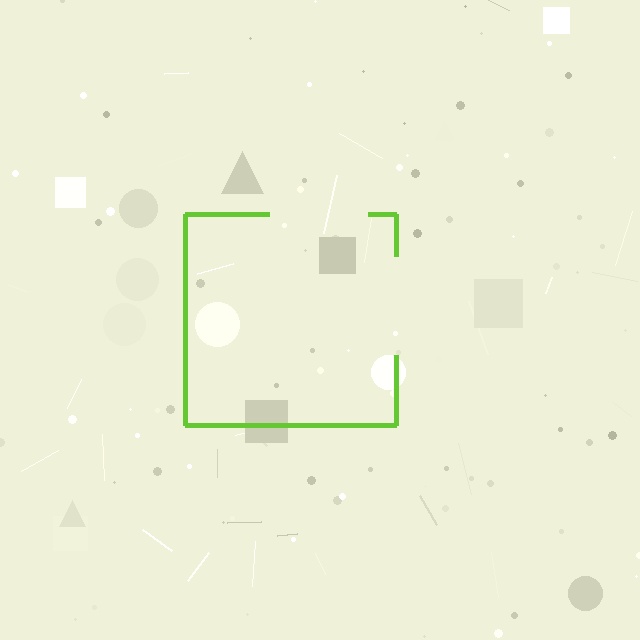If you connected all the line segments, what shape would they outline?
They would outline a square.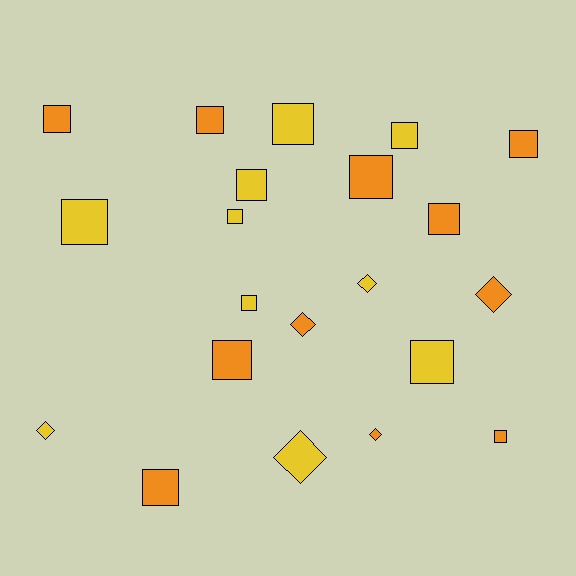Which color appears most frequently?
Orange, with 11 objects.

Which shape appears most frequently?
Square, with 15 objects.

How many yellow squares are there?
There are 7 yellow squares.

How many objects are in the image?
There are 21 objects.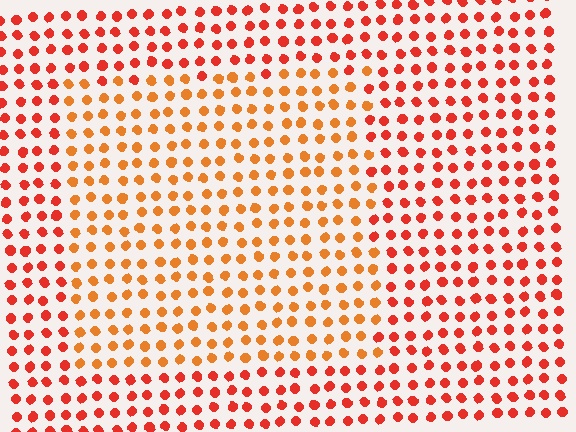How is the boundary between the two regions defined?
The boundary is defined purely by a slight shift in hue (about 26 degrees). Spacing, size, and orientation are identical on both sides.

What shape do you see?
I see a rectangle.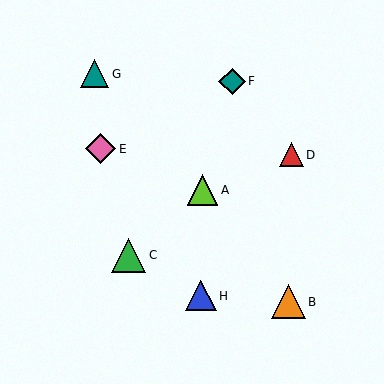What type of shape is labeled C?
Shape C is a green triangle.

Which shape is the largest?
The green triangle (labeled C) is the largest.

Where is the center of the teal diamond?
The center of the teal diamond is at (232, 81).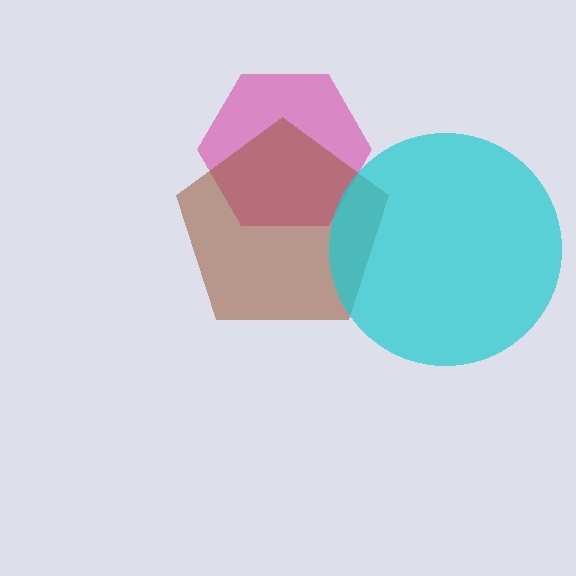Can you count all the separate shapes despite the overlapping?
Yes, there are 3 separate shapes.